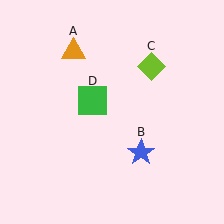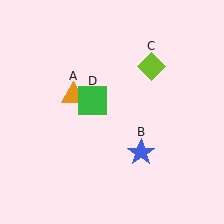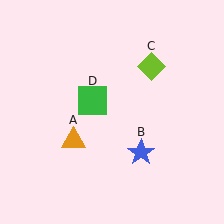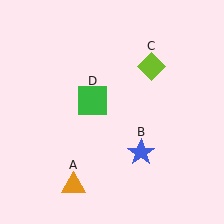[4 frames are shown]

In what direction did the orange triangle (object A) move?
The orange triangle (object A) moved down.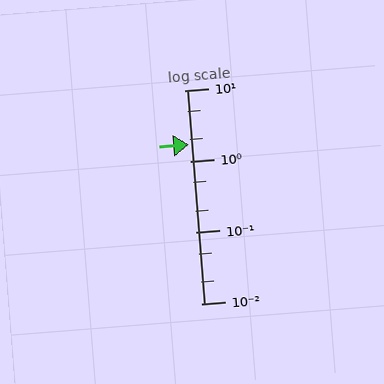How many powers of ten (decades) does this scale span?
The scale spans 3 decades, from 0.01 to 10.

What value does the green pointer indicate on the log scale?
The pointer indicates approximately 1.7.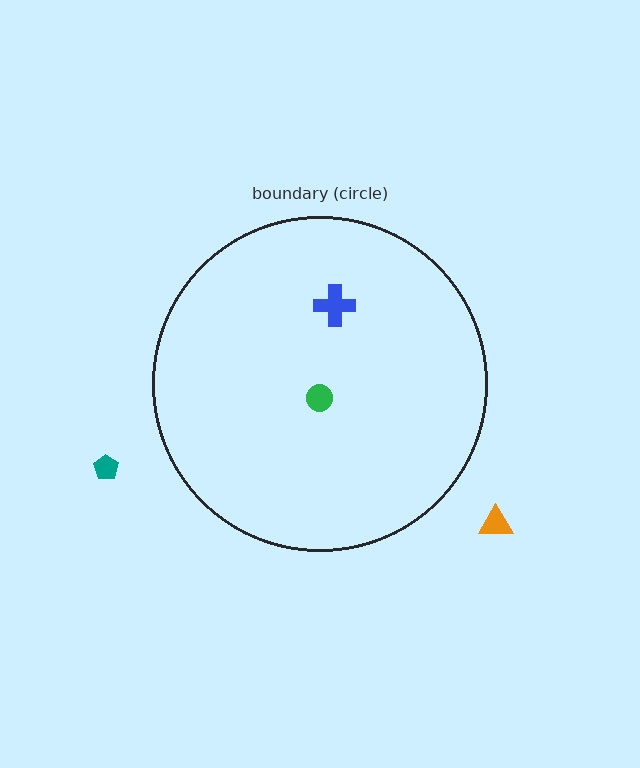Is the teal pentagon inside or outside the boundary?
Outside.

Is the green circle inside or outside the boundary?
Inside.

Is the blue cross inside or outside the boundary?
Inside.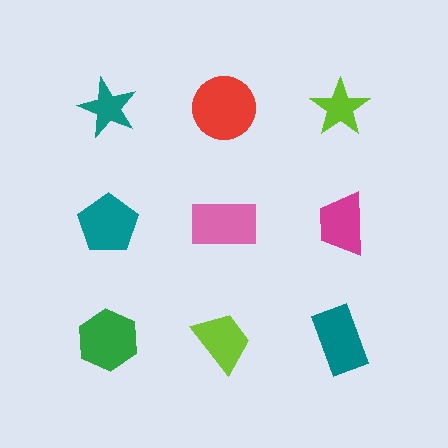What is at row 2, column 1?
A teal pentagon.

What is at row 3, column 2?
A lime trapezoid.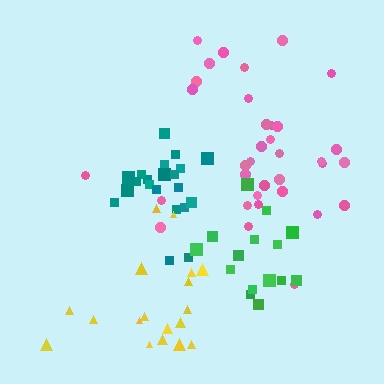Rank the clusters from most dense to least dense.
teal, green, pink, yellow.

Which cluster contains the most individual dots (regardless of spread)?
Pink (35).